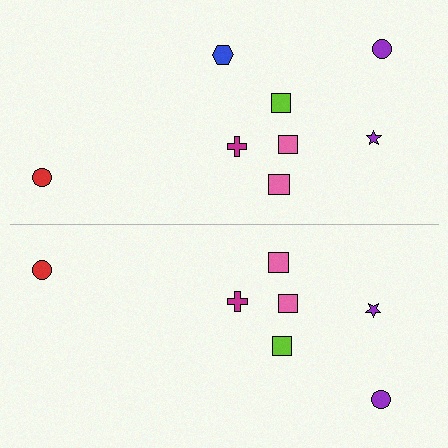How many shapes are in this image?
There are 15 shapes in this image.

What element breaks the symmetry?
A blue hexagon is missing from the bottom side.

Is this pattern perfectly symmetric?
No, the pattern is not perfectly symmetric. A blue hexagon is missing from the bottom side.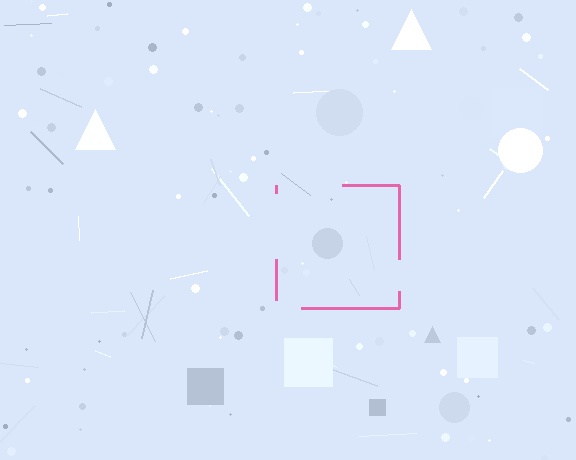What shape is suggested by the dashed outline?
The dashed outline suggests a square.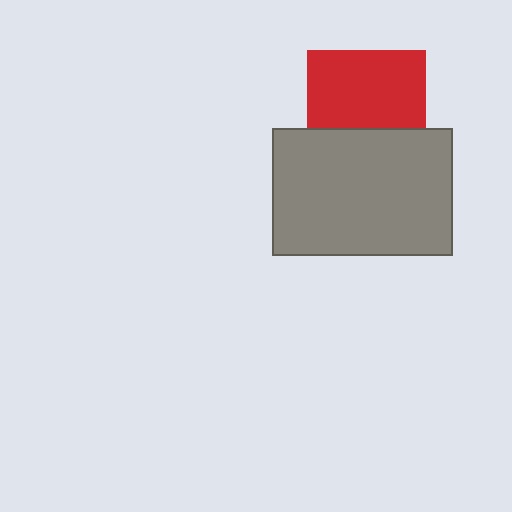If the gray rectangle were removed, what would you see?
You would see the complete red square.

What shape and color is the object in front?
The object in front is a gray rectangle.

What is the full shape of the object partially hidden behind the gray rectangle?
The partially hidden object is a red square.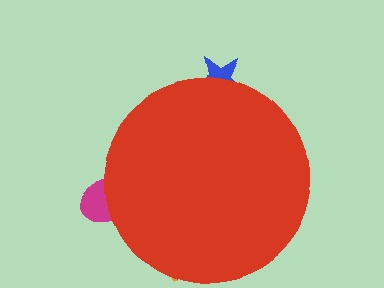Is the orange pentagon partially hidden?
Yes, the orange pentagon is partially hidden behind the red circle.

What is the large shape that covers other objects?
A red circle.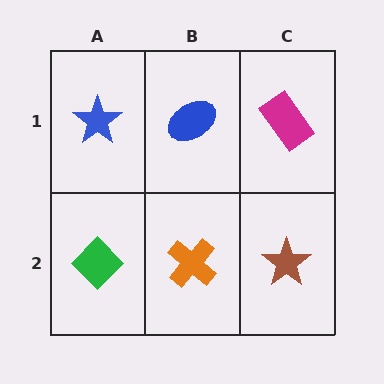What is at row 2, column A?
A green diamond.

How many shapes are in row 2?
3 shapes.